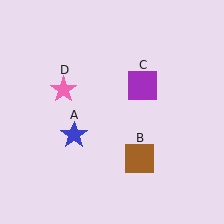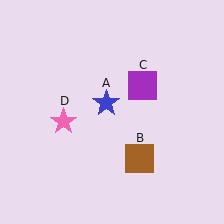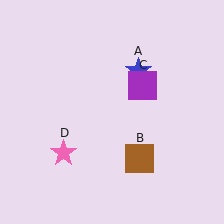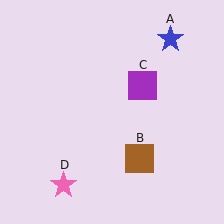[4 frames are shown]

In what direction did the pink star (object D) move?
The pink star (object D) moved down.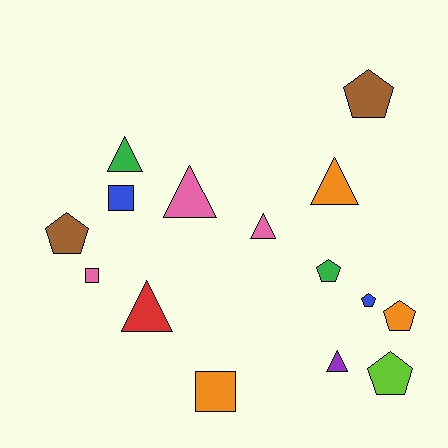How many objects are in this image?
There are 15 objects.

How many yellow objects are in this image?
There are no yellow objects.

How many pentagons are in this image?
There are 6 pentagons.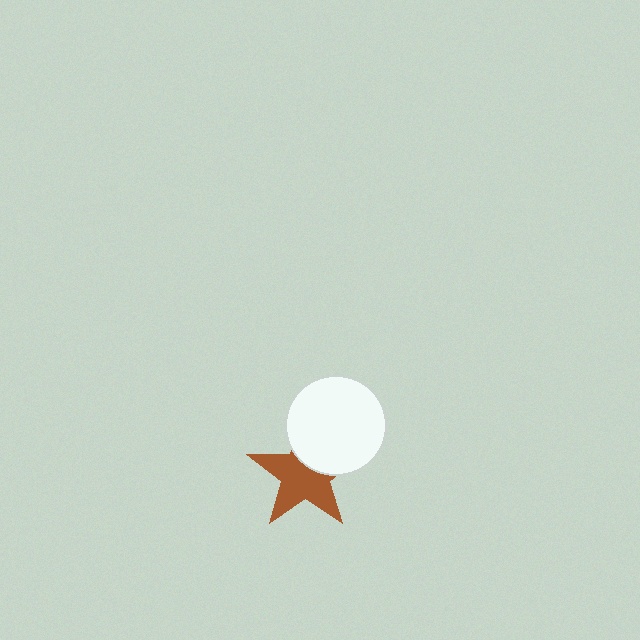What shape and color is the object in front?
The object in front is a white circle.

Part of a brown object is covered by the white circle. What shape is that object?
It is a star.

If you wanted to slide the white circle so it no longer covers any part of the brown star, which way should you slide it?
Slide it toward the upper-right — that is the most direct way to separate the two shapes.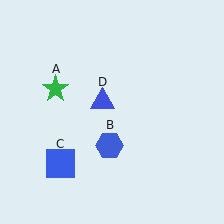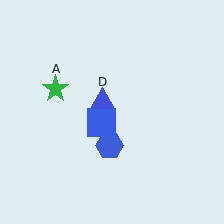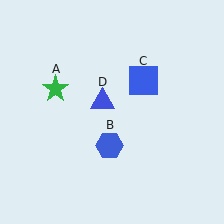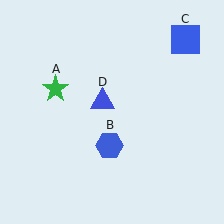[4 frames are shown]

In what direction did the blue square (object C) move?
The blue square (object C) moved up and to the right.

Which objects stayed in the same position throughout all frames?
Green star (object A) and blue hexagon (object B) and blue triangle (object D) remained stationary.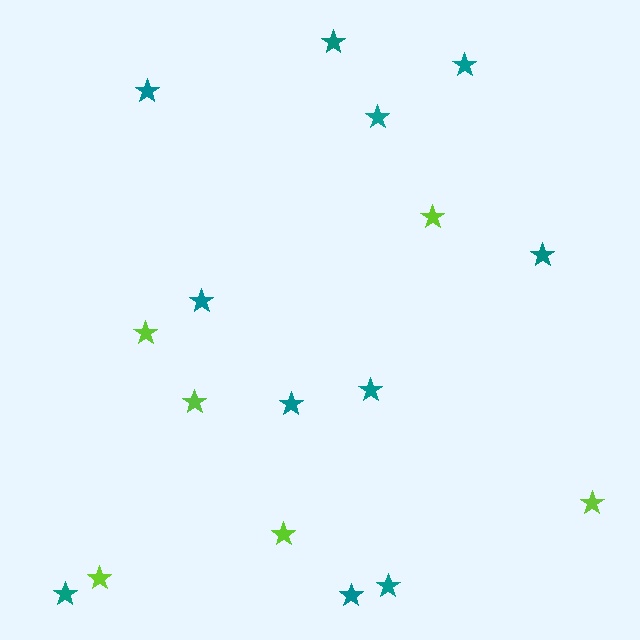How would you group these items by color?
There are 2 groups: one group of lime stars (6) and one group of teal stars (11).